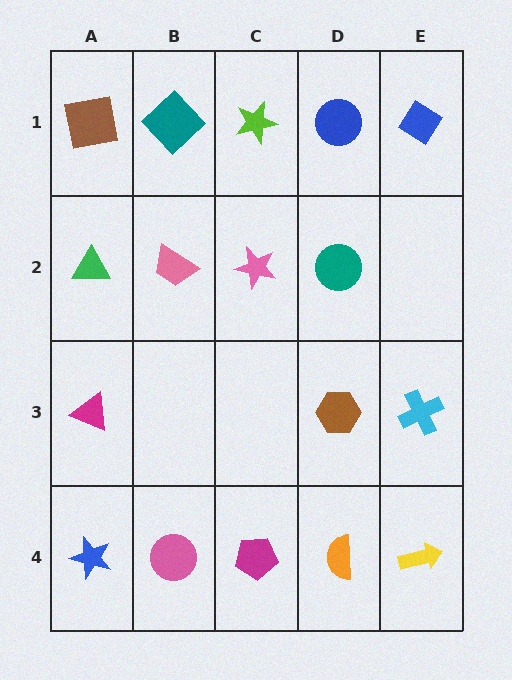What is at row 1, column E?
A blue diamond.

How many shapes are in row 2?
4 shapes.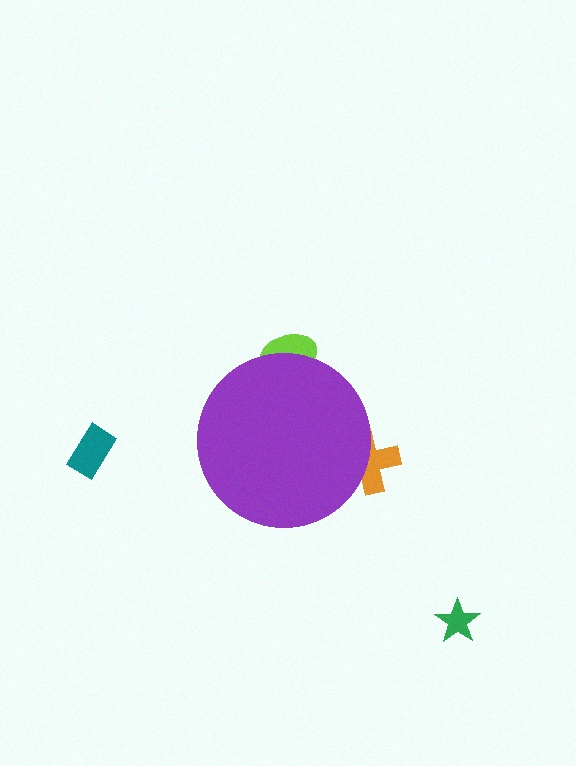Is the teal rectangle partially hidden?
No, the teal rectangle is fully visible.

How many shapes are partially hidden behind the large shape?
2 shapes are partially hidden.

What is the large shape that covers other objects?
A purple circle.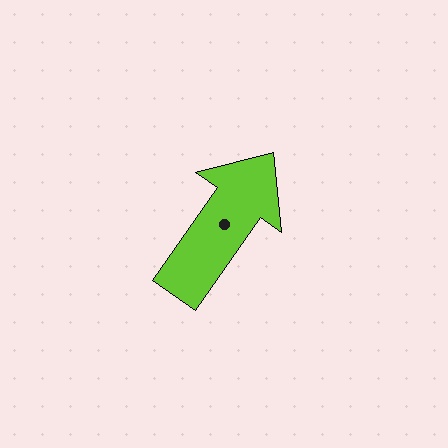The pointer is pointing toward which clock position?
Roughly 1 o'clock.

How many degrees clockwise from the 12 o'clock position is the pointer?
Approximately 35 degrees.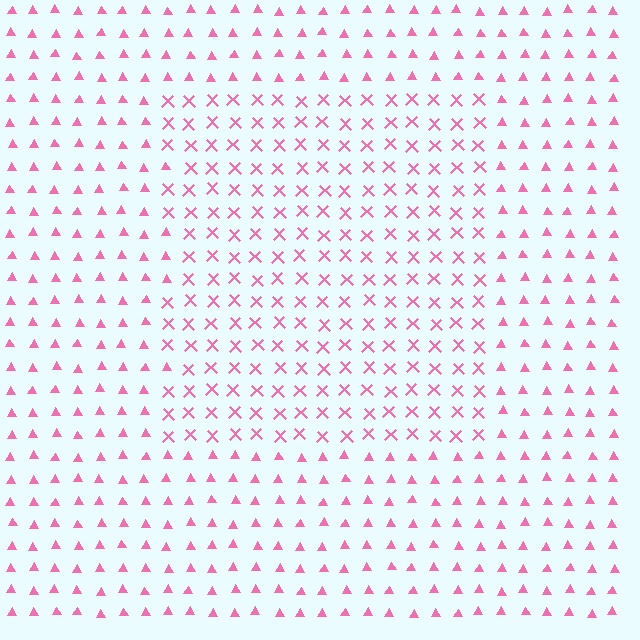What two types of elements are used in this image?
The image uses X marks inside the rectangle region and triangles outside it.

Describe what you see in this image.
The image is filled with small pink elements arranged in a uniform grid. A rectangle-shaped region contains X marks, while the surrounding area contains triangles. The boundary is defined purely by the change in element shape.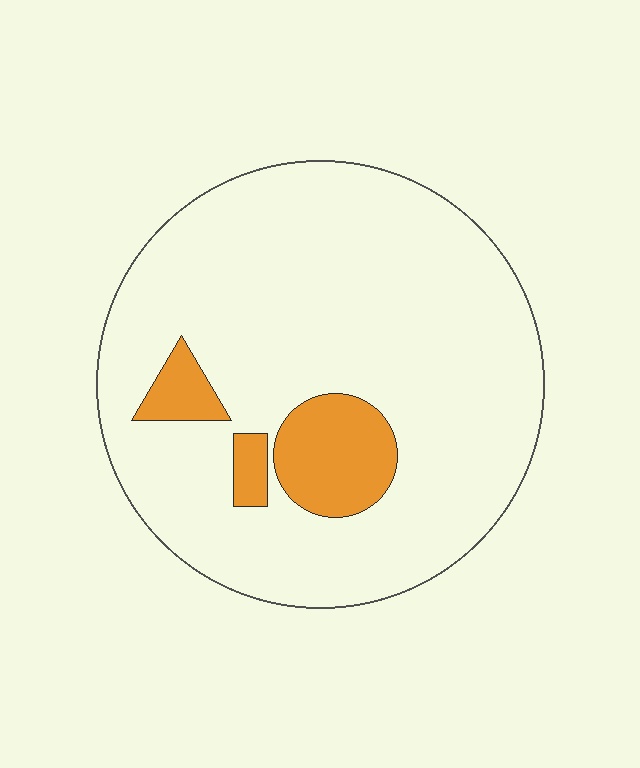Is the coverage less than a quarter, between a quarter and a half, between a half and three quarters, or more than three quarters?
Less than a quarter.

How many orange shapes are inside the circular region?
3.